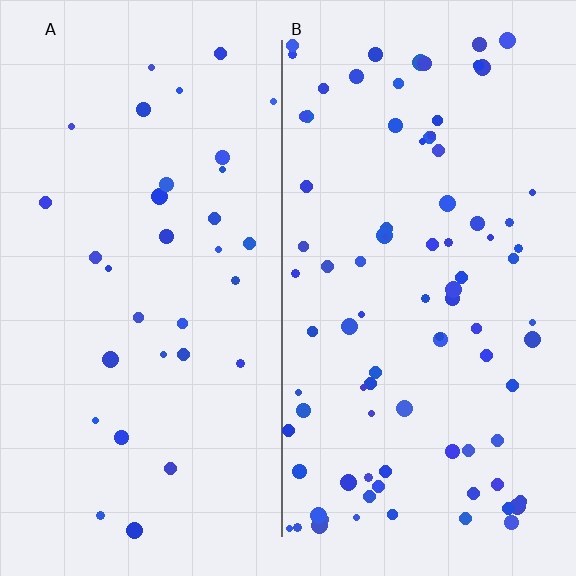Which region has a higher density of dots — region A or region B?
B (the right).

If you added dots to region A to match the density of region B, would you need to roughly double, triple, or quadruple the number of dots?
Approximately triple.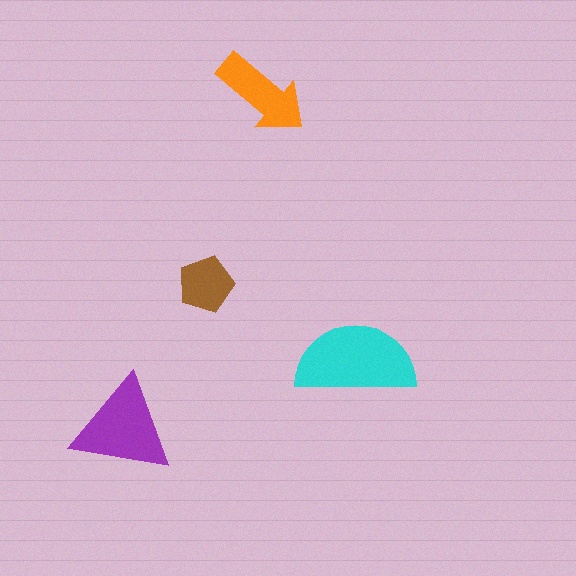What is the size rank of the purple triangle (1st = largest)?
2nd.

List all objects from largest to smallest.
The cyan semicircle, the purple triangle, the orange arrow, the brown pentagon.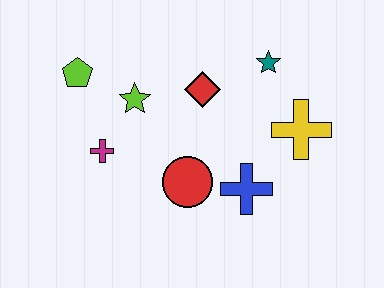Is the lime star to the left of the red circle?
Yes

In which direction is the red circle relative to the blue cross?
The red circle is to the left of the blue cross.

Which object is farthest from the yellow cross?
The lime pentagon is farthest from the yellow cross.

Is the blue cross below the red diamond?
Yes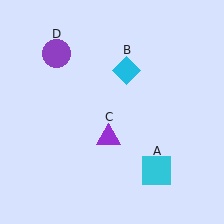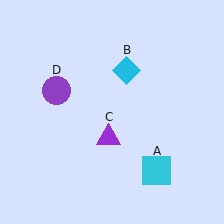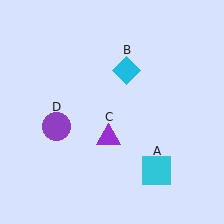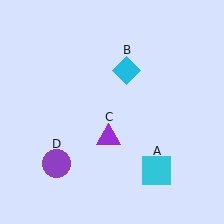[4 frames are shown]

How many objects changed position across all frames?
1 object changed position: purple circle (object D).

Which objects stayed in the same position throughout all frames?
Cyan square (object A) and cyan diamond (object B) and purple triangle (object C) remained stationary.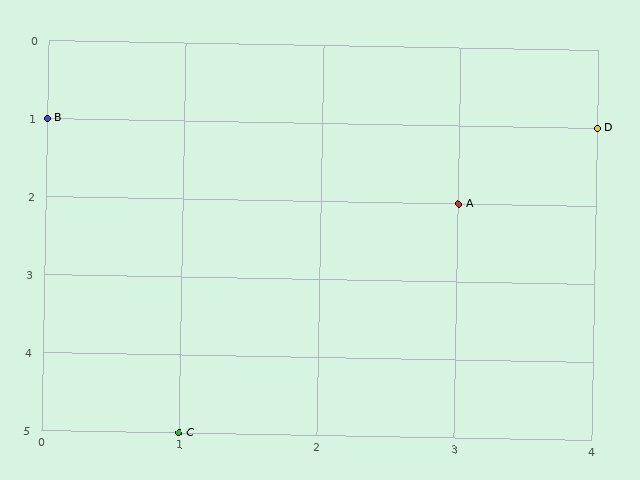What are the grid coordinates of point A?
Point A is at grid coordinates (3, 2).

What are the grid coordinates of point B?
Point B is at grid coordinates (0, 1).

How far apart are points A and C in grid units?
Points A and C are 2 columns and 3 rows apart (about 3.6 grid units diagonally).